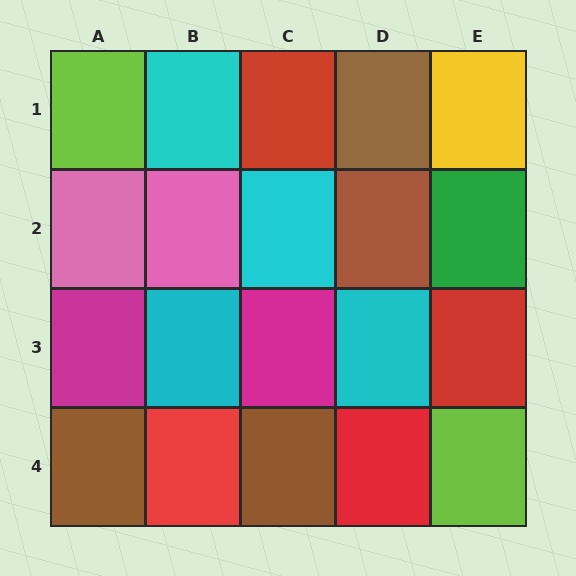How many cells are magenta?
2 cells are magenta.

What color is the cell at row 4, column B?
Red.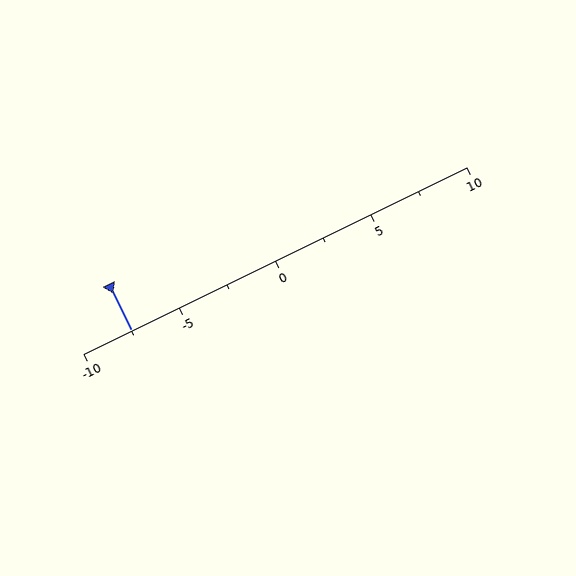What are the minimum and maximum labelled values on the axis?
The axis runs from -10 to 10.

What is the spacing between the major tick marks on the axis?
The major ticks are spaced 5 apart.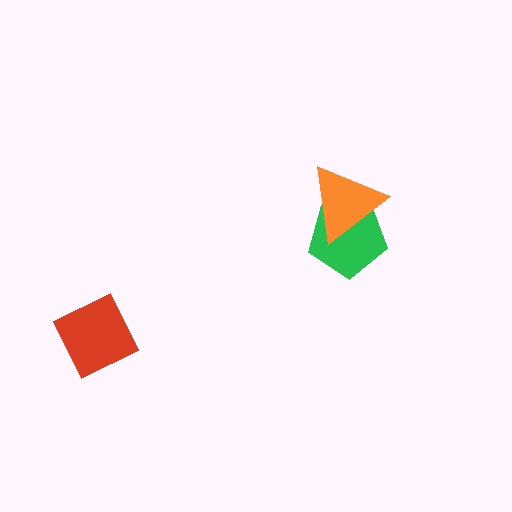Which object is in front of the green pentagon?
The orange triangle is in front of the green pentagon.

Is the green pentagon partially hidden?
Yes, it is partially covered by another shape.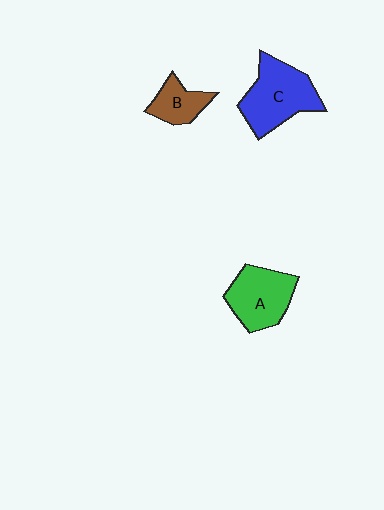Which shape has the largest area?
Shape C (blue).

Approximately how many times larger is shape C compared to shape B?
Approximately 2.1 times.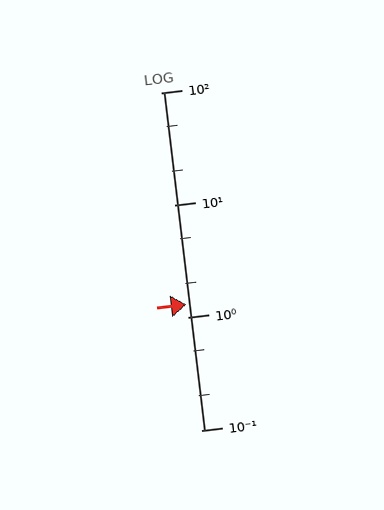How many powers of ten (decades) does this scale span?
The scale spans 3 decades, from 0.1 to 100.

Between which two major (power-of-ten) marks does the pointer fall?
The pointer is between 1 and 10.